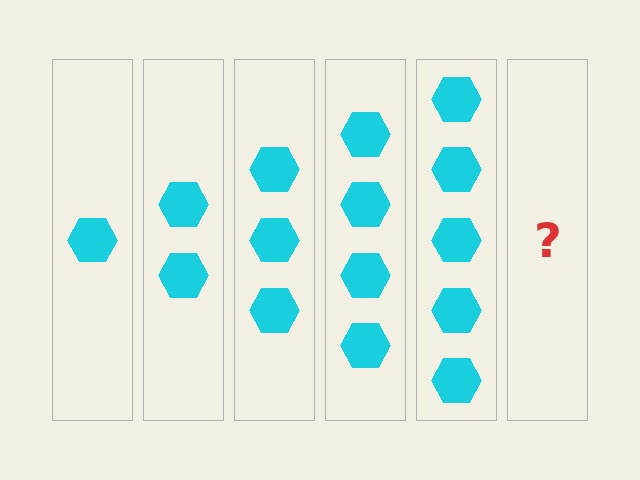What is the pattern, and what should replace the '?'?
The pattern is that each step adds one more hexagon. The '?' should be 6 hexagons.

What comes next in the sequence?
The next element should be 6 hexagons.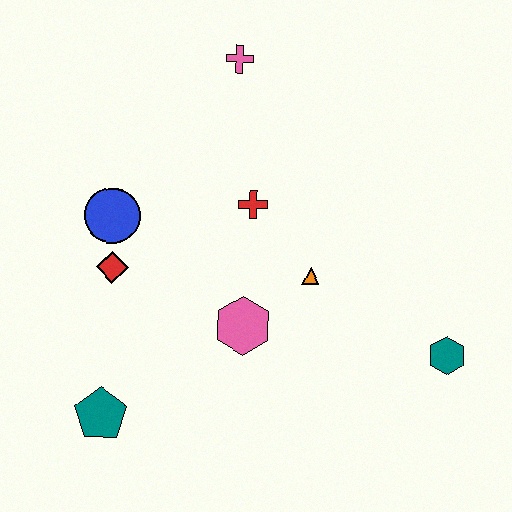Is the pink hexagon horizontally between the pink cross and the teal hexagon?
Yes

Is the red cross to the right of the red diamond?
Yes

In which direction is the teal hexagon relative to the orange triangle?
The teal hexagon is to the right of the orange triangle.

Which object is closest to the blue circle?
The red diamond is closest to the blue circle.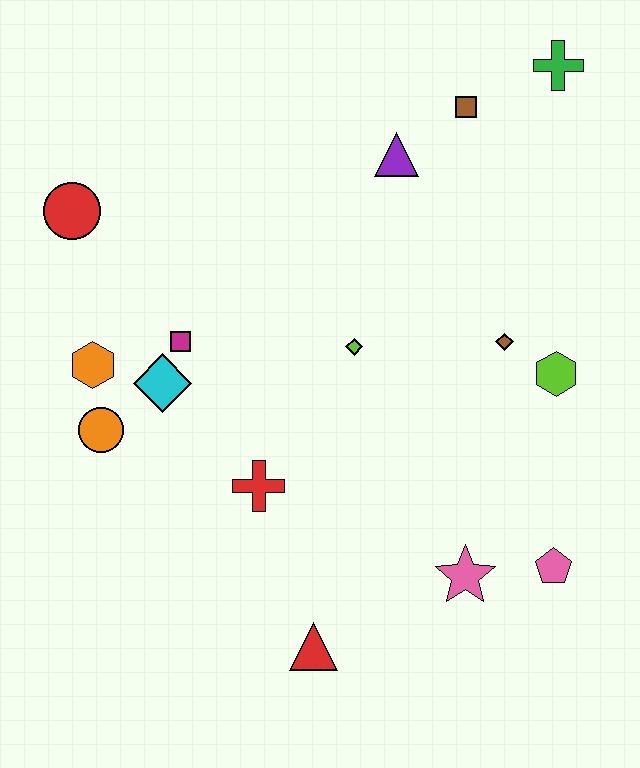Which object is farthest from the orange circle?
The green cross is farthest from the orange circle.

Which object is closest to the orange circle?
The orange hexagon is closest to the orange circle.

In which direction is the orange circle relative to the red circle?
The orange circle is below the red circle.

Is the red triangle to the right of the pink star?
No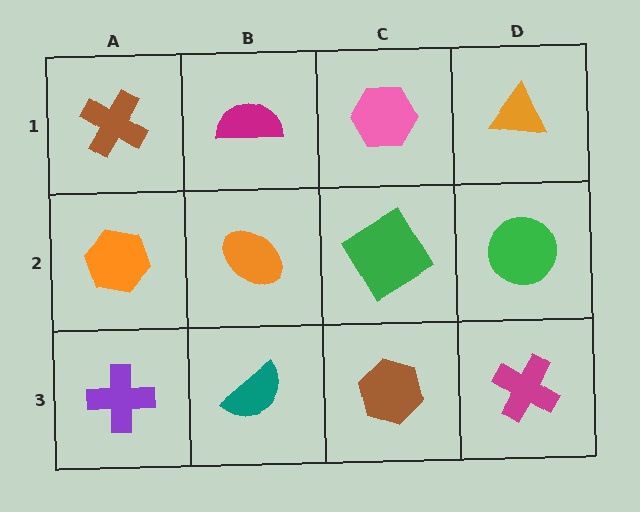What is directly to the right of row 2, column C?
A green circle.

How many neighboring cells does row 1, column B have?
3.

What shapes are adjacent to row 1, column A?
An orange hexagon (row 2, column A), a magenta semicircle (row 1, column B).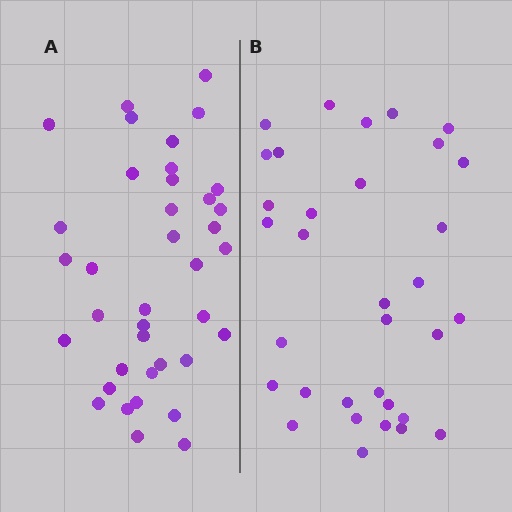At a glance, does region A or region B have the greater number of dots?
Region A (the left region) has more dots.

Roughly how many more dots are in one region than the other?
Region A has about 5 more dots than region B.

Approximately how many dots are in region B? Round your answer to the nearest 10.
About 30 dots. (The exact count is 33, which rounds to 30.)